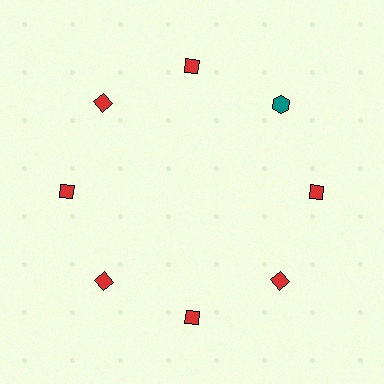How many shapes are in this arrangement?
There are 8 shapes arranged in a ring pattern.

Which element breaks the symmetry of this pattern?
The teal hexagon at roughly the 2 o'clock position breaks the symmetry. All other shapes are red diamonds.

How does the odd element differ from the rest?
It differs in both color (teal instead of red) and shape (hexagon instead of diamond).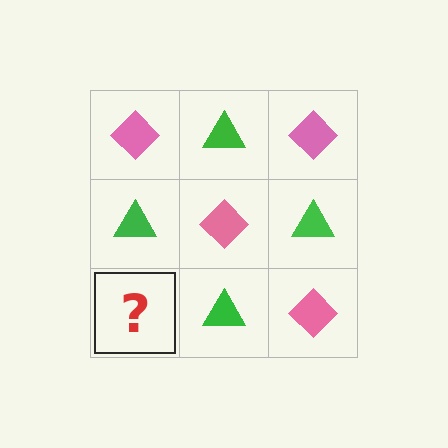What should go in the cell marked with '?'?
The missing cell should contain a pink diamond.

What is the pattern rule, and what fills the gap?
The rule is that it alternates pink diamond and green triangle in a checkerboard pattern. The gap should be filled with a pink diamond.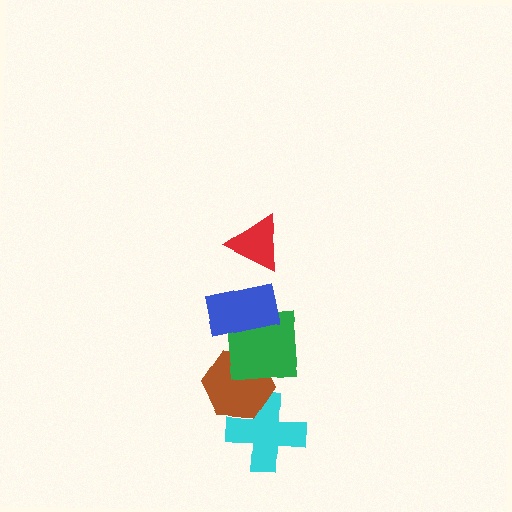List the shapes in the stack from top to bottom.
From top to bottom: the red triangle, the blue rectangle, the green square, the brown hexagon, the cyan cross.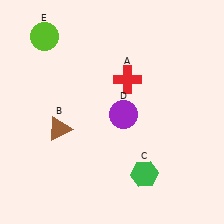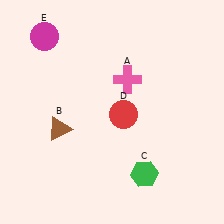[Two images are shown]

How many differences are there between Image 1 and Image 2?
There are 3 differences between the two images.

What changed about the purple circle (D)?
In Image 1, D is purple. In Image 2, it changed to red.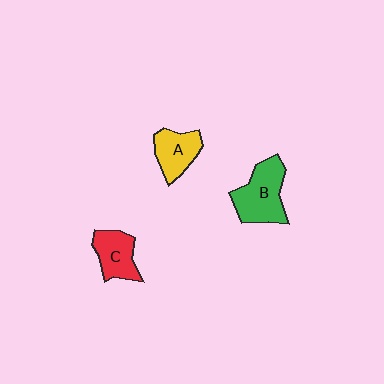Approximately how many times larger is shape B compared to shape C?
Approximately 1.4 times.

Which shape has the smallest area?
Shape C (red).